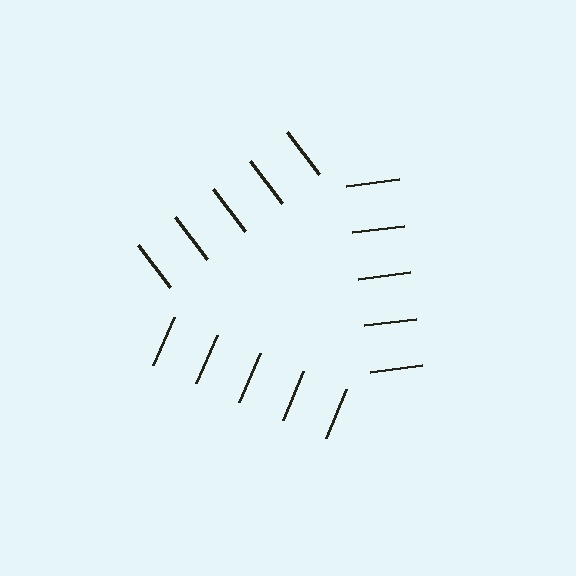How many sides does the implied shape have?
3 sides — the line-ends trace a triangle.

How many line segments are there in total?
15 — 5 along each of the 3 edges.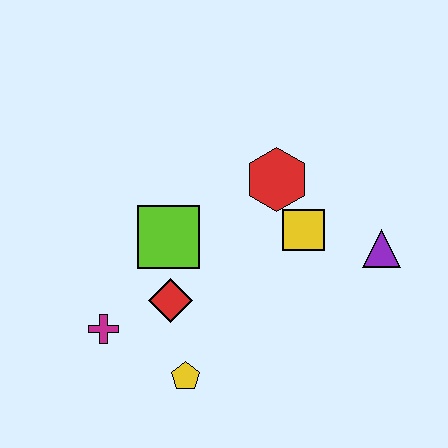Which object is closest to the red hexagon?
The yellow square is closest to the red hexagon.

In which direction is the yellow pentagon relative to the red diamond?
The yellow pentagon is below the red diamond.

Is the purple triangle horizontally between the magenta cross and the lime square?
No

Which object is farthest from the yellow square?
The magenta cross is farthest from the yellow square.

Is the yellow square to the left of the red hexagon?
No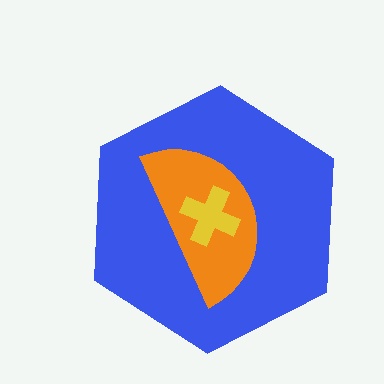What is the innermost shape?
The yellow cross.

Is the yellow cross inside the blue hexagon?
Yes.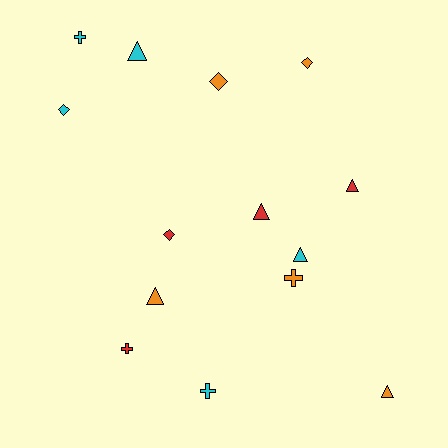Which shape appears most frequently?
Triangle, with 6 objects.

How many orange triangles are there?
There are 2 orange triangles.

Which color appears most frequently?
Cyan, with 5 objects.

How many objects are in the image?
There are 14 objects.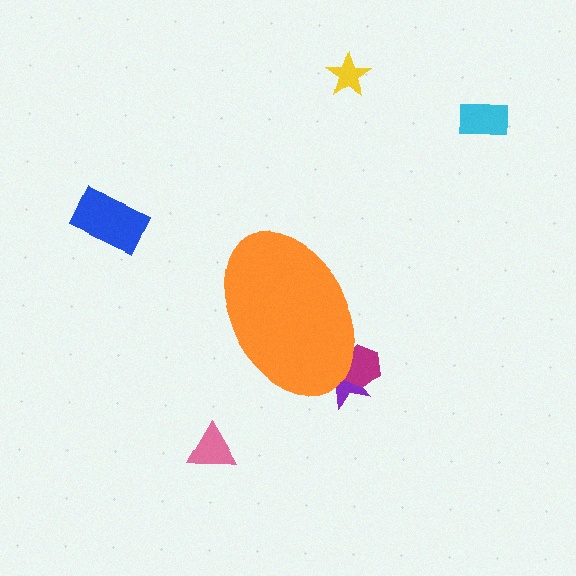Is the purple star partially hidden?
Yes, the purple star is partially hidden behind the orange ellipse.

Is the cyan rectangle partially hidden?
No, the cyan rectangle is fully visible.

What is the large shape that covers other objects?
An orange ellipse.